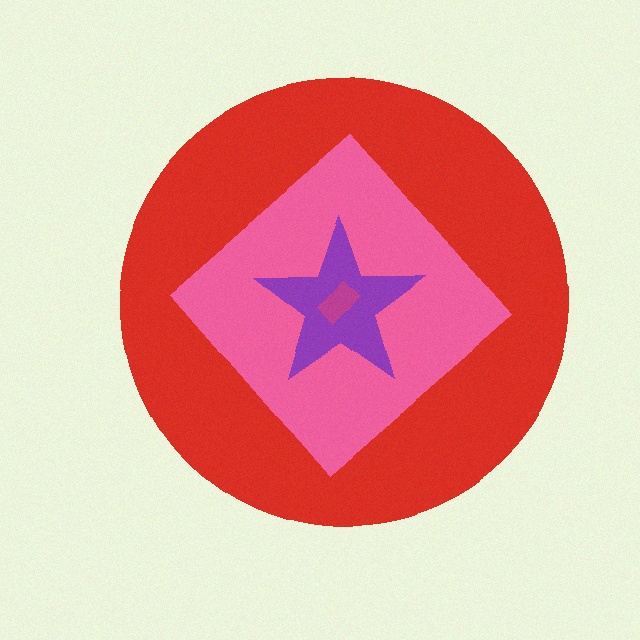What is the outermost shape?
The red circle.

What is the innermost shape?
The magenta rectangle.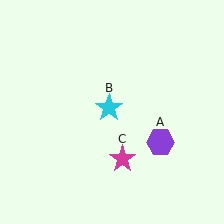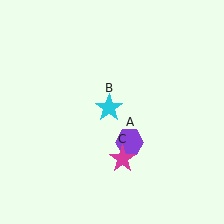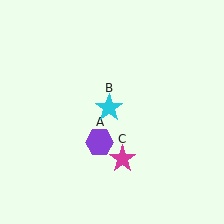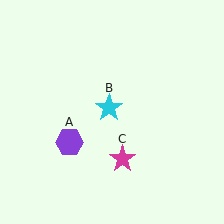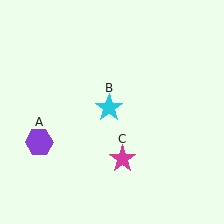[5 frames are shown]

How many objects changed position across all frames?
1 object changed position: purple hexagon (object A).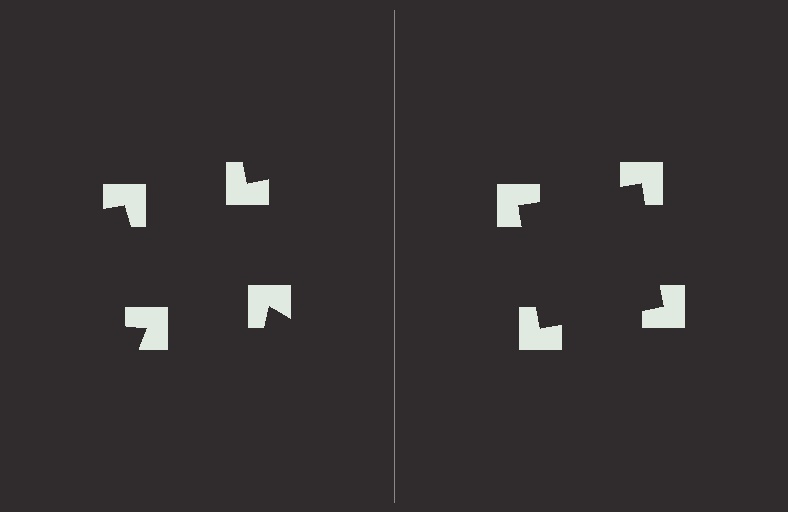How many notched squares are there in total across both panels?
8 — 4 on each side.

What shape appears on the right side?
An illusory square.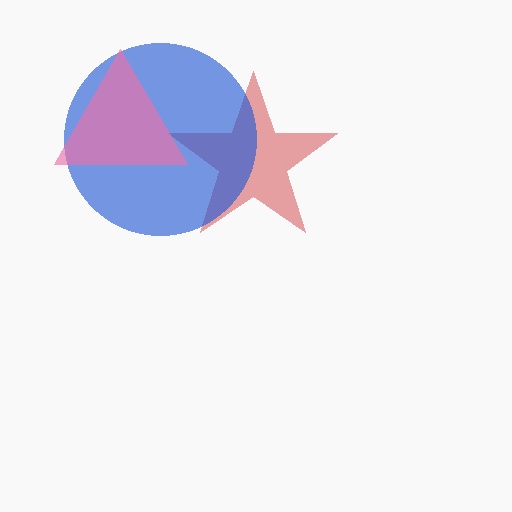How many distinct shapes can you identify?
There are 3 distinct shapes: a red star, a blue circle, a pink triangle.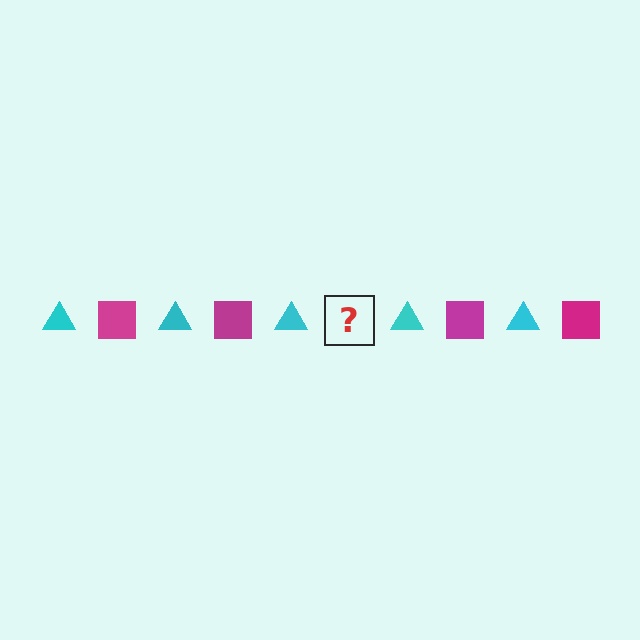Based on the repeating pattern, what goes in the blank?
The blank should be a magenta square.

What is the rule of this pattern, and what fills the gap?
The rule is that the pattern alternates between cyan triangle and magenta square. The gap should be filled with a magenta square.